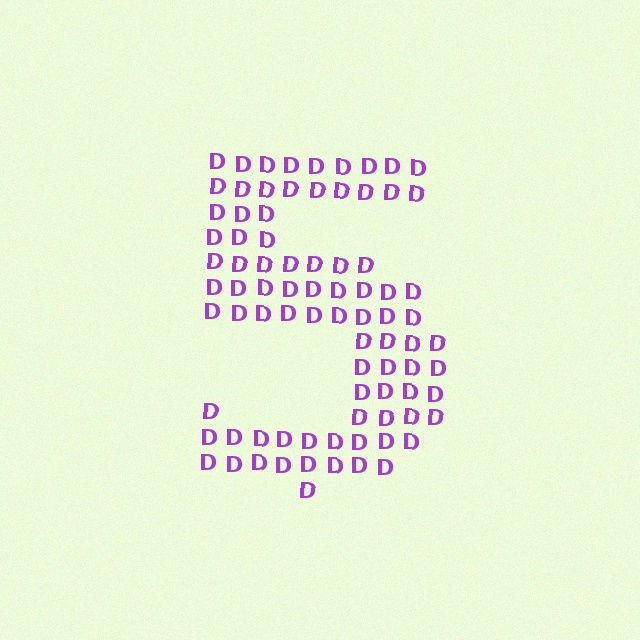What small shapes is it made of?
It is made of small letter D's.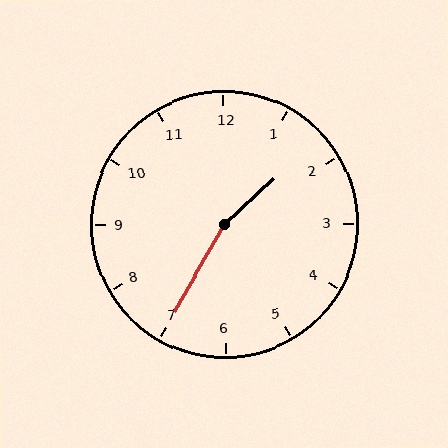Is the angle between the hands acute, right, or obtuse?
It is obtuse.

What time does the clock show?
1:35.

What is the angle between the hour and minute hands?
Approximately 162 degrees.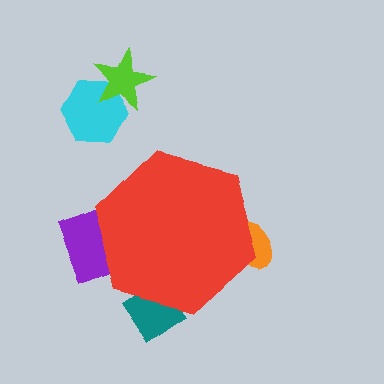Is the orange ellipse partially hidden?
Yes, the orange ellipse is partially hidden behind the red hexagon.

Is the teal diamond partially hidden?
Yes, the teal diamond is partially hidden behind the red hexagon.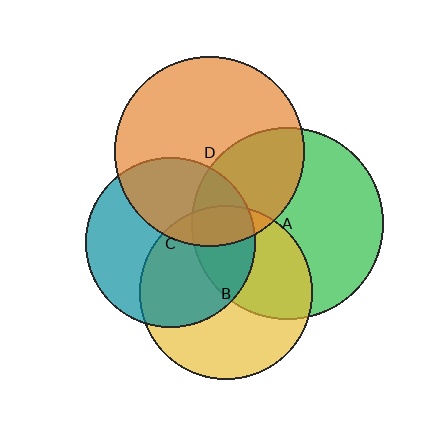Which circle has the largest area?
Circle A (green).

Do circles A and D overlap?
Yes.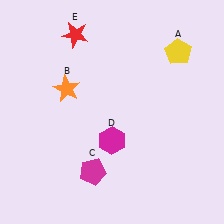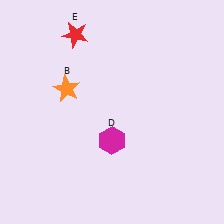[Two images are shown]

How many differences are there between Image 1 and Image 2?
There are 2 differences between the two images.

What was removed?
The yellow pentagon (A), the magenta pentagon (C) were removed in Image 2.